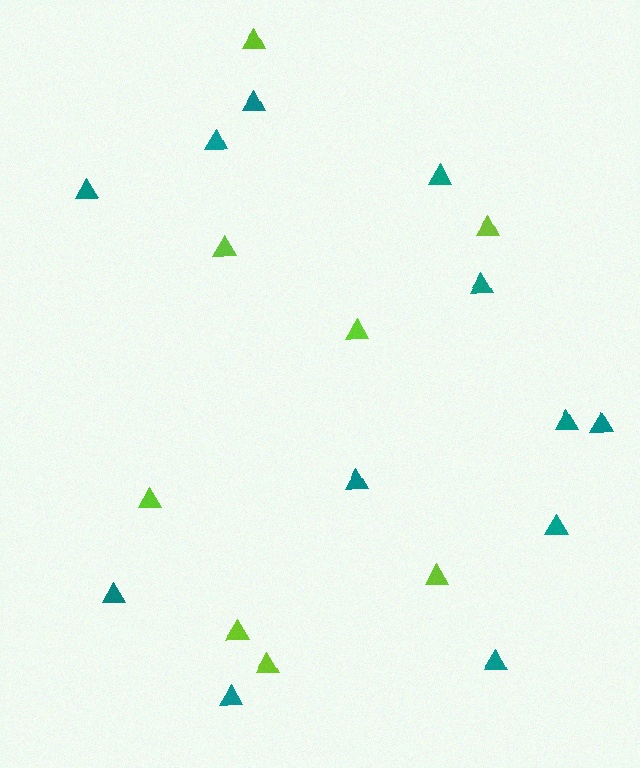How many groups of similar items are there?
There are 2 groups: one group of lime triangles (8) and one group of teal triangles (12).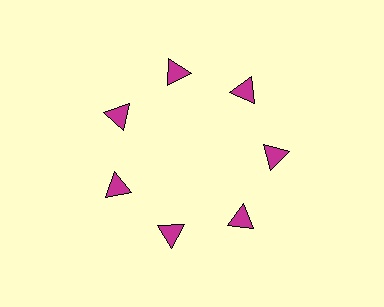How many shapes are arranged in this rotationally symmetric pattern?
There are 7 shapes, arranged in 7 groups of 1.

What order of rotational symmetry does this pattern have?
This pattern has 7-fold rotational symmetry.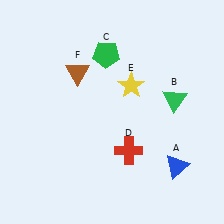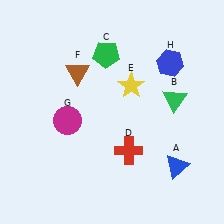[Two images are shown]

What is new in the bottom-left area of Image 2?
A magenta circle (G) was added in the bottom-left area of Image 2.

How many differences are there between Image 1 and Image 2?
There are 2 differences between the two images.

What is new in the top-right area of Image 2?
A blue hexagon (H) was added in the top-right area of Image 2.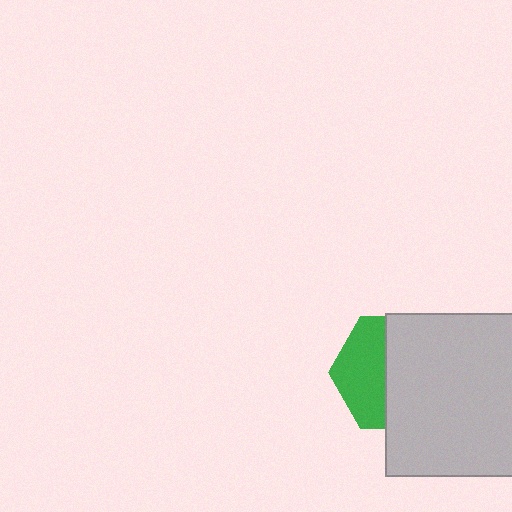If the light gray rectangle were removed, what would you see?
You would see the complete green hexagon.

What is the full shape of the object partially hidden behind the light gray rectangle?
The partially hidden object is a green hexagon.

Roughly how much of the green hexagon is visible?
A small part of it is visible (roughly 42%).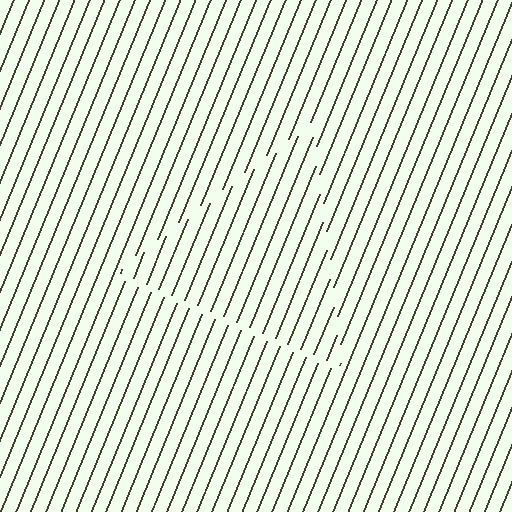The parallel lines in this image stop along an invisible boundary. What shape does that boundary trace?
An illusory triangle. The interior of the shape contains the same grating, shifted by half a period — the contour is defined by the phase discontinuity where line-ends from the inner and outer gratings abut.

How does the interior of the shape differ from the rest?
The interior of the shape contains the same grating, shifted by half a period — the contour is defined by the phase discontinuity where line-ends from the inner and outer gratings abut.